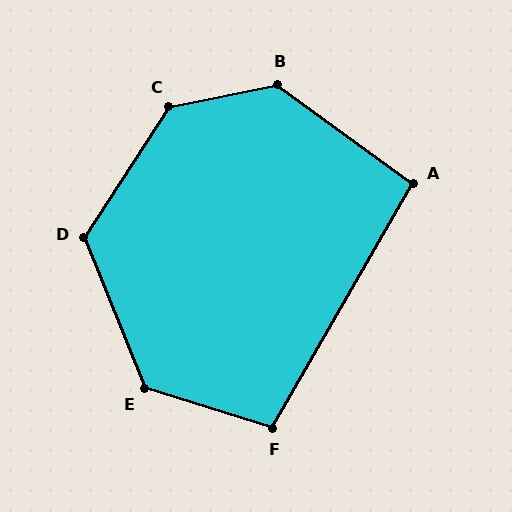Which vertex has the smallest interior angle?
A, at approximately 96 degrees.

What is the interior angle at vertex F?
Approximately 103 degrees (obtuse).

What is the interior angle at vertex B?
Approximately 132 degrees (obtuse).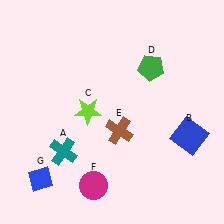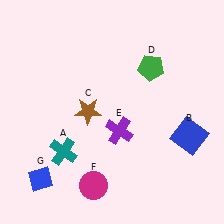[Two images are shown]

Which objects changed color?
C changed from lime to brown. E changed from brown to purple.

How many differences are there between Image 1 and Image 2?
There are 2 differences between the two images.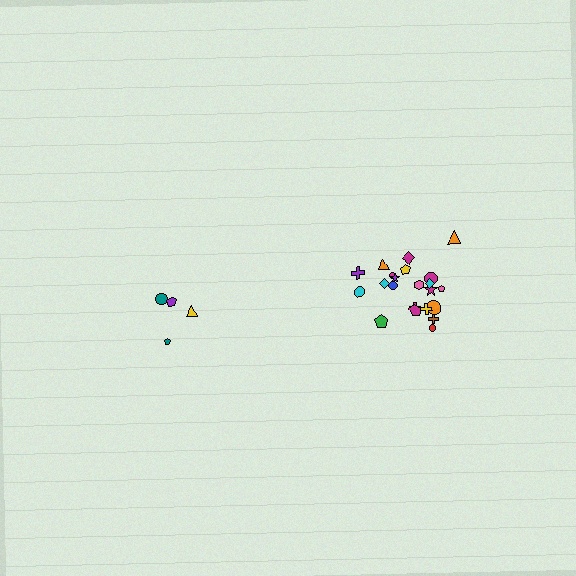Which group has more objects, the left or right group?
The right group.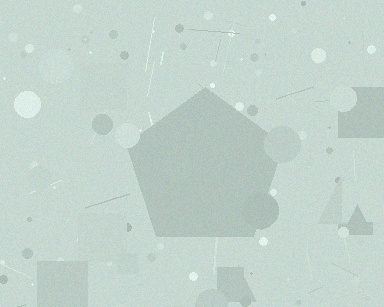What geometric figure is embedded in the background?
A pentagon is embedded in the background.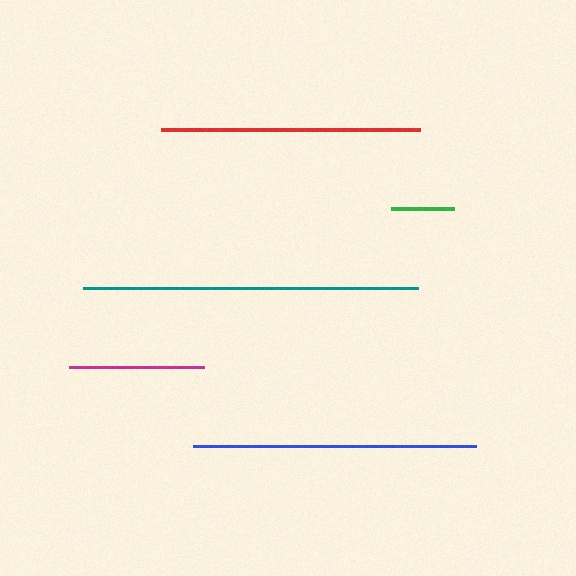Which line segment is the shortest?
The green line is the shortest at approximately 63 pixels.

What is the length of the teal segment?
The teal segment is approximately 336 pixels long.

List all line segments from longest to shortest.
From longest to shortest: teal, blue, red, magenta, green.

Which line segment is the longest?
The teal line is the longest at approximately 336 pixels.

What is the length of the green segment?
The green segment is approximately 63 pixels long.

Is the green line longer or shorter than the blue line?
The blue line is longer than the green line.